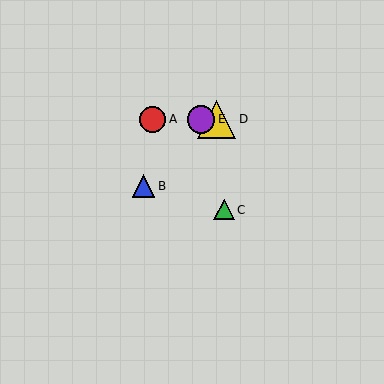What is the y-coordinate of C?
Object C is at y≈210.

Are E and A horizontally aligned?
Yes, both are at y≈119.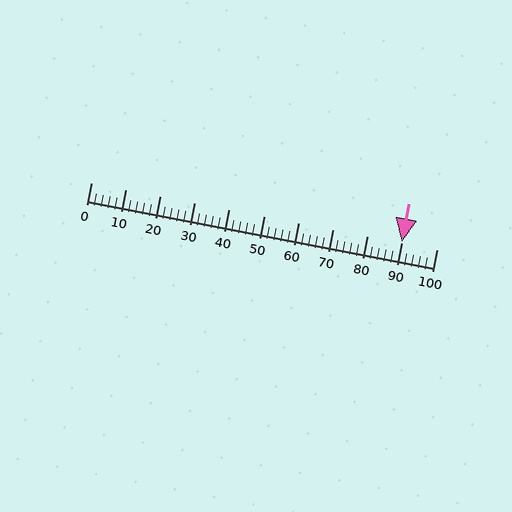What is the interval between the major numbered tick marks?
The major tick marks are spaced 10 units apart.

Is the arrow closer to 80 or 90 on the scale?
The arrow is closer to 90.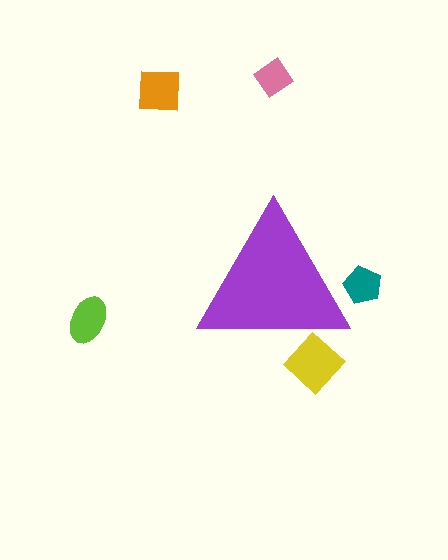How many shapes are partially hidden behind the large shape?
2 shapes are partially hidden.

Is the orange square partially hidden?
No, the orange square is fully visible.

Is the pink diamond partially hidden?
No, the pink diamond is fully visible.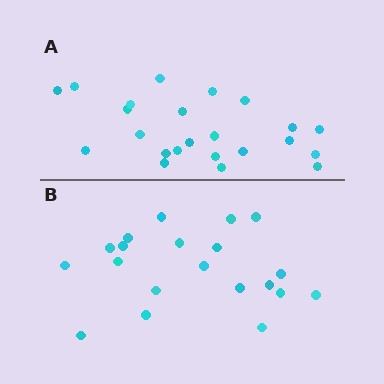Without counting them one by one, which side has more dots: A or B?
Region A (the top region) has more dots.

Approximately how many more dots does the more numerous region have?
Region A has just a few more — roughly 2 or 3 more dots than region B.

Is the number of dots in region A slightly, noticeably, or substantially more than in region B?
Region A has only slightly more — the two regions are fairly close. The ratio is roughly 1.1 to 1.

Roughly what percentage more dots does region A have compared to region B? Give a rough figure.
About 15% more.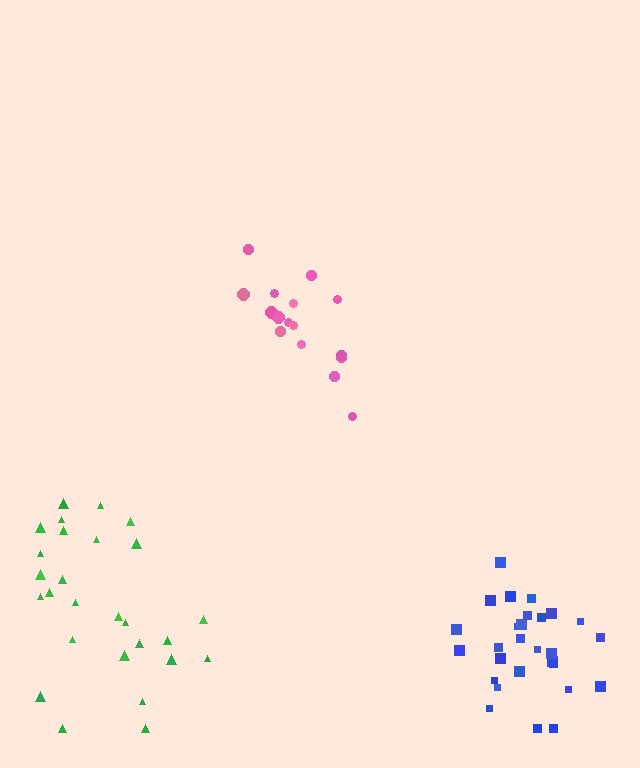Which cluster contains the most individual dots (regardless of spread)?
Blue (28).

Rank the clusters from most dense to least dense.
blue, pink, green.